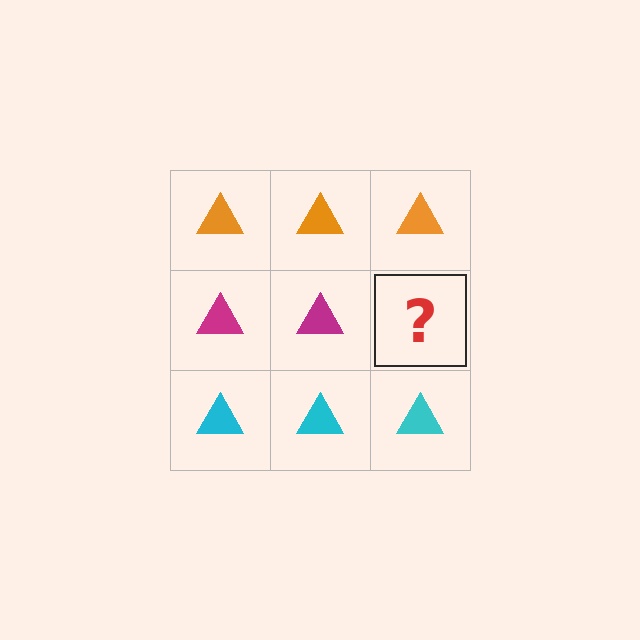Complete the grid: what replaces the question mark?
The question mark should be replaced with a magenta triangle.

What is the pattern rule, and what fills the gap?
The rule is that each row has a consistent color. The gap should be filled with a magenta triangle.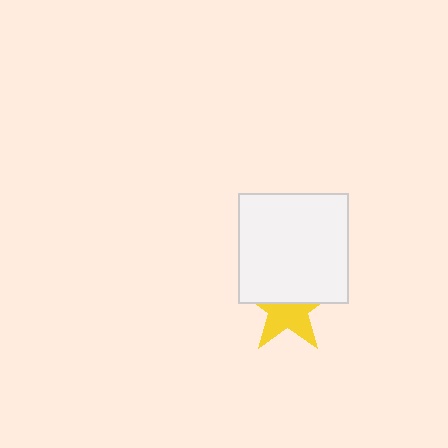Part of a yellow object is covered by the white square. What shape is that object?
It is a star.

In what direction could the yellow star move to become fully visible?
The yellow star could move down. That would shift it out from behind the white square entirely.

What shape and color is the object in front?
The object in front is a white square.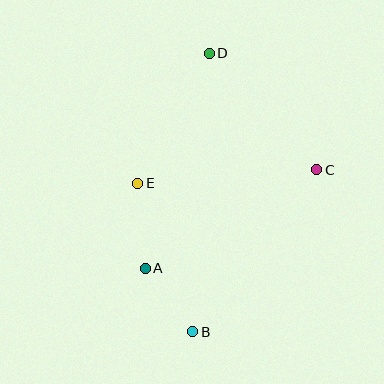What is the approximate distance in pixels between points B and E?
The distance between B and E is approximately 159 pixels.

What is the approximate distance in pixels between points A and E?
The distance between A and E is approximately 86 pixels.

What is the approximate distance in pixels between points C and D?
The distance between C and D is approximately 158 pixels.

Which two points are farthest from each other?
Points B and D are farthest from each other.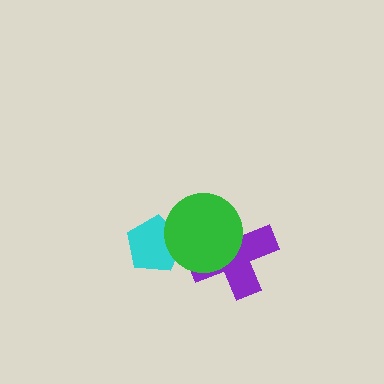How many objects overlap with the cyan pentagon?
1 object overlaps with the cyan pentagon.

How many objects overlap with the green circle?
2 objects overlap with the green circle.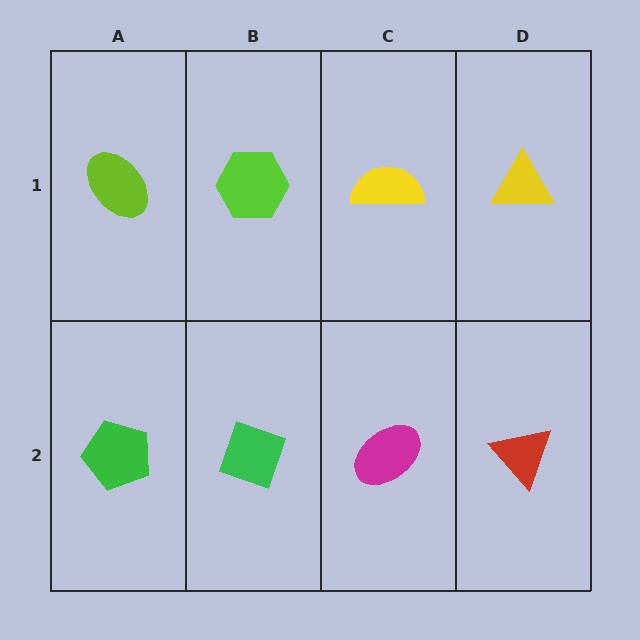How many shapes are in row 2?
4 shapes.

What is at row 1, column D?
A yellow triangle.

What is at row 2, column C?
A magenta ellipse.